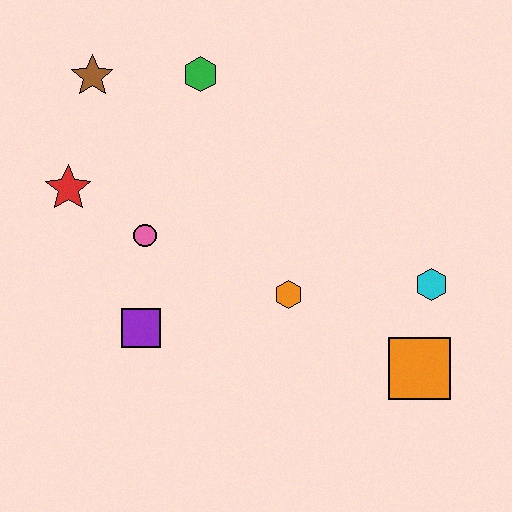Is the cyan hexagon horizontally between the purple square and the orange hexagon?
No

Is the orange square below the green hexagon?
Yes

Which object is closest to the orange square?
The cyan hexagon is closest to the orange square.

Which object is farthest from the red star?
The orange square is farthest from the red star.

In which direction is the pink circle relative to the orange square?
The pink circle is to the left of the orange square.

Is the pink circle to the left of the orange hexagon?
Yes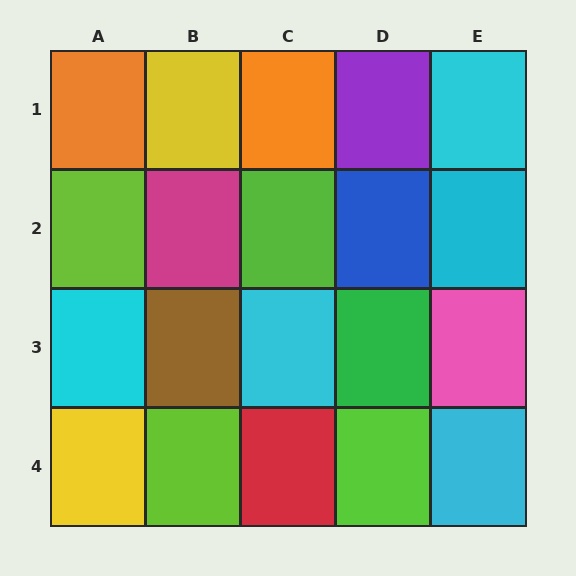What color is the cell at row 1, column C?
Orange.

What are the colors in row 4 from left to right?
Yellow, lime, red, lime, cyan.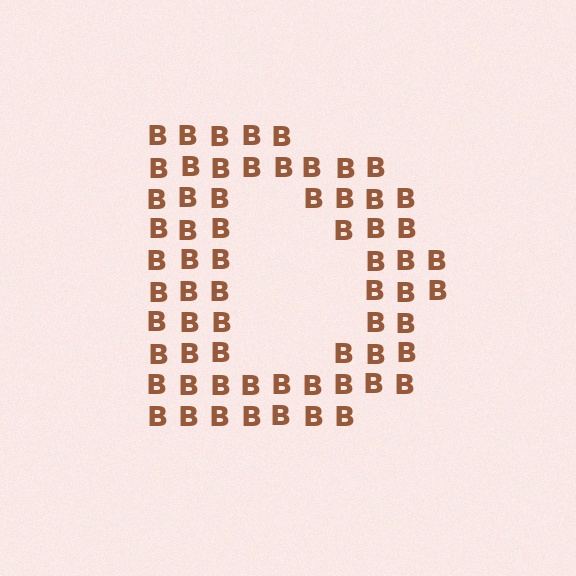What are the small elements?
The small elements are letter B's.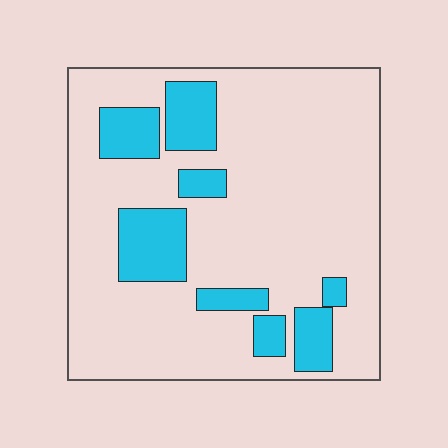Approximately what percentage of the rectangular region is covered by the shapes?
Approximately 20%.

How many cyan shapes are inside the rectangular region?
8.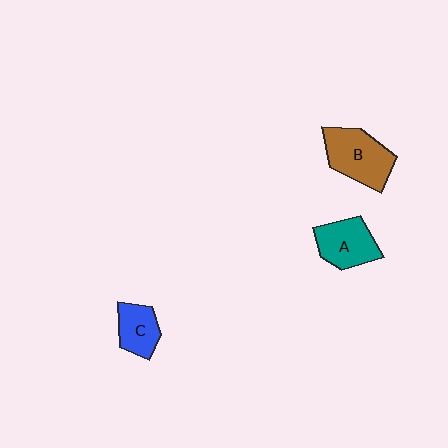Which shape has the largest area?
Shape B (brown).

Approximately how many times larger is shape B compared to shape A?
Approximately 1.2 times.